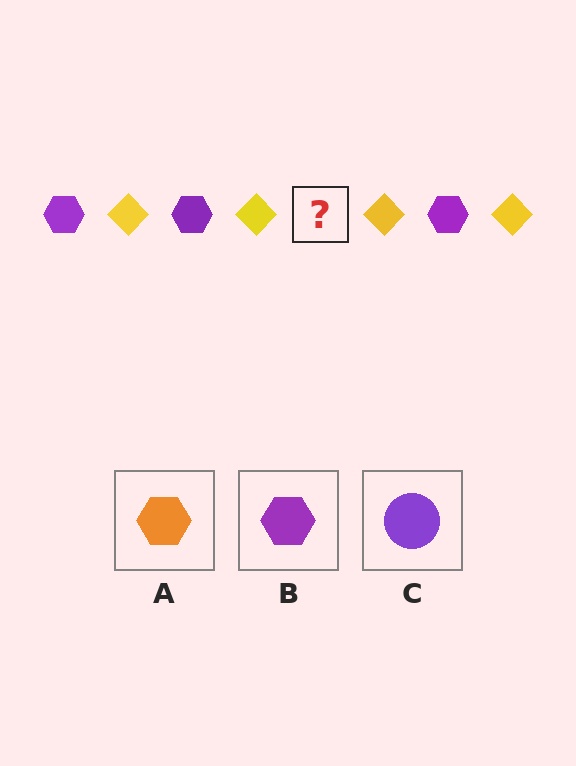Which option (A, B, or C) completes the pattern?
B.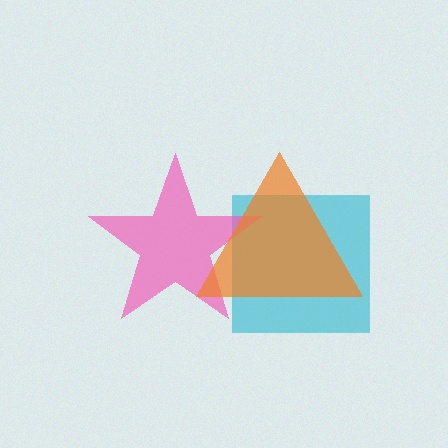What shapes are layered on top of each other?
The layered shapes are: a cyan square, a pink star, an orange triangle.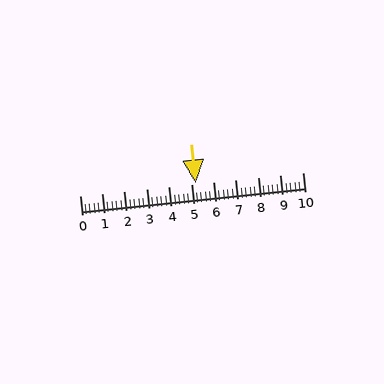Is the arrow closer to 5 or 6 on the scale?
The arrow is closer to 5.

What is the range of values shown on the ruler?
The ruler shows values from 0 to 10.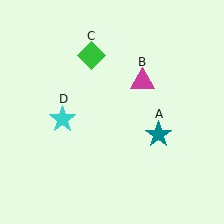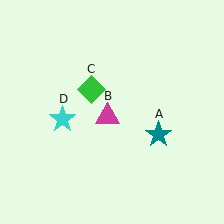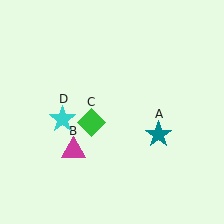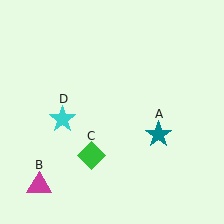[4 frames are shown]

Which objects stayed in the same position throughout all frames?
Teal star (object A) and cyan star (object D) remained stationary.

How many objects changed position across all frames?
2 objects changed position: magenta triangle (object B), green diamond (object C).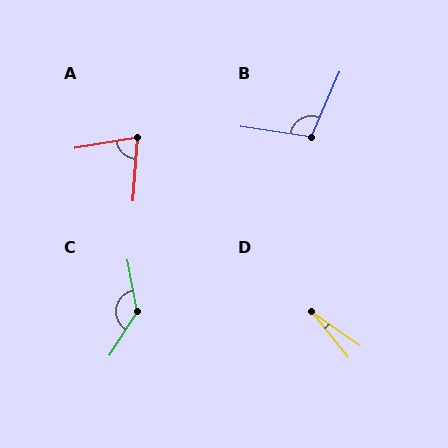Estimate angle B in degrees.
Approximately 105 degrees.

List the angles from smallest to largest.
D (16°), A (76°), B (105°), C (137°).